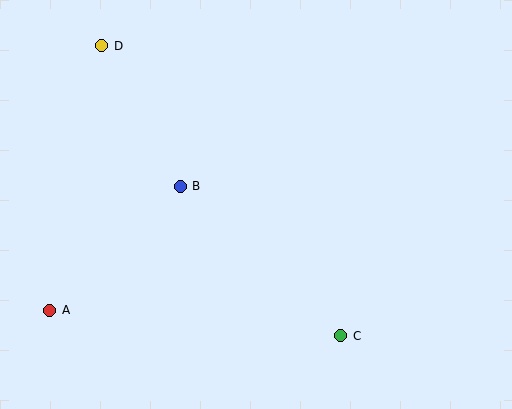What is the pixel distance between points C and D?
The distance between C and D is 376 pixels.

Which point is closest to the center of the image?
Point B at (180, 186) is closest to the center.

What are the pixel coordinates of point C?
Point C is at (341, 336).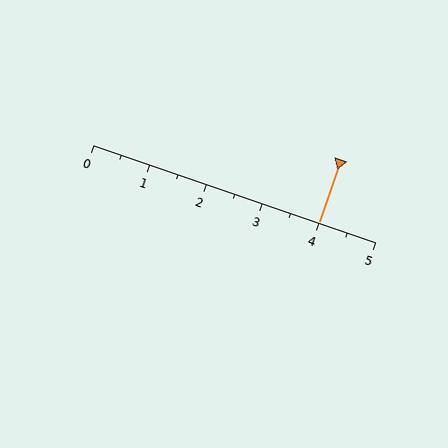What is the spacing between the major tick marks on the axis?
The major ticks are spaced 1 apart.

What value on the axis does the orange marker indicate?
The marker indicates approximately 4.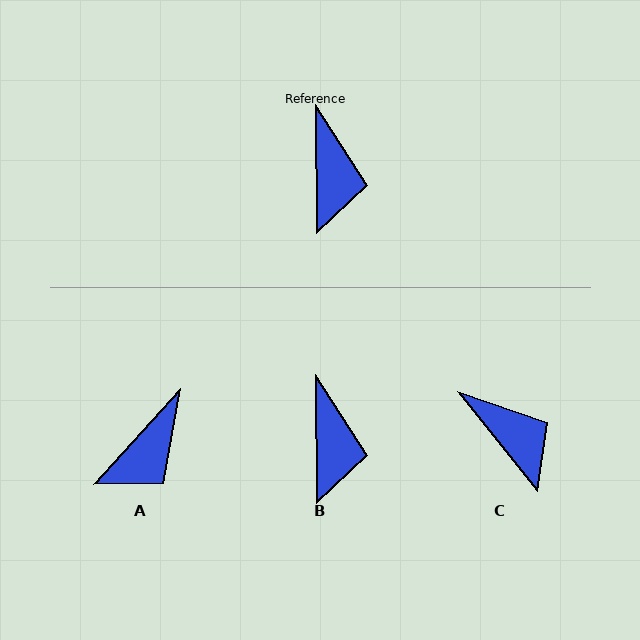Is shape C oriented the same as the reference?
No, it is off by about 38 degrees.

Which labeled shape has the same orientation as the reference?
B.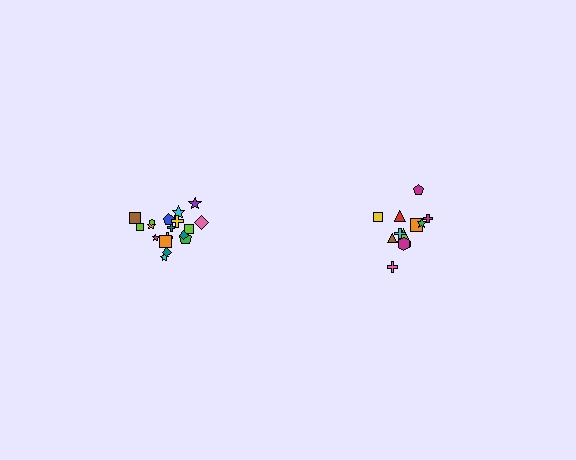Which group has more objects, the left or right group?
The left group.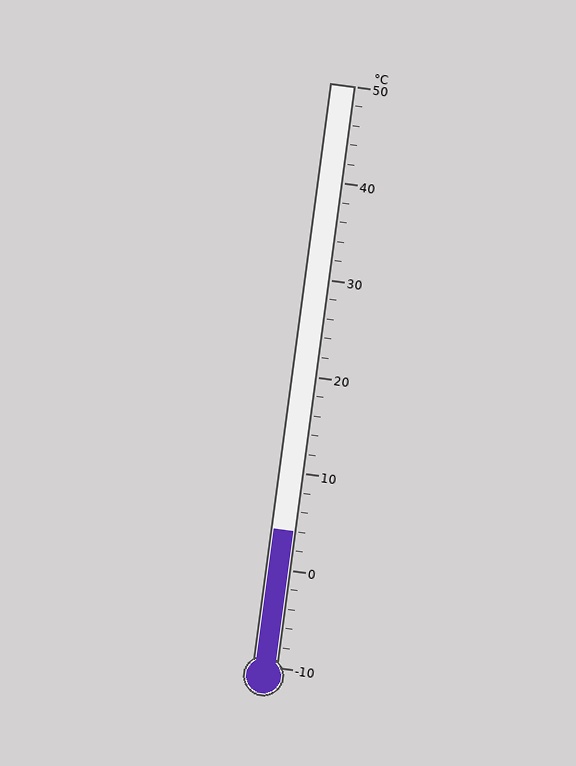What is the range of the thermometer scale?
The thermometer scale ranges from -10°C to 50°C.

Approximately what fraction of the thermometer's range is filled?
The thermometer is filled to approximately 25% of its range.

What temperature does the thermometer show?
The thermometer shows approximately 4°C.